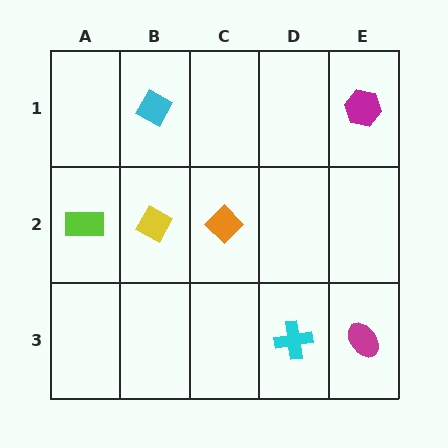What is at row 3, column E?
A magenta ellipse.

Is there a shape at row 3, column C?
No, that cell is empty.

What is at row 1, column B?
A cyan diamond.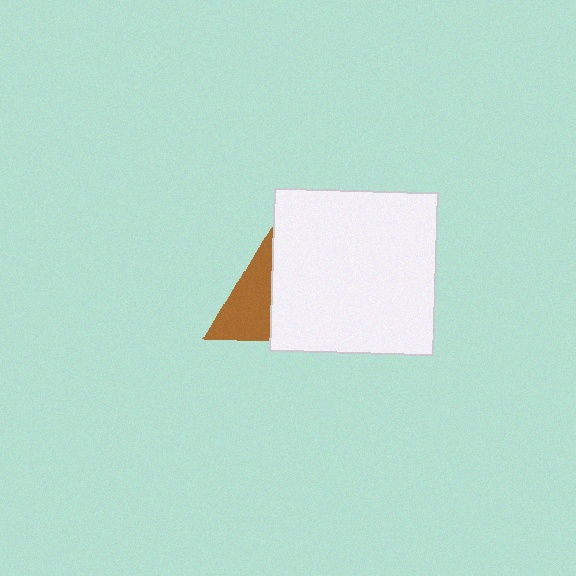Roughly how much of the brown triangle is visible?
About half of it is visible (roughly 47%).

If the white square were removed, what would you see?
You would see the complete brown triangle.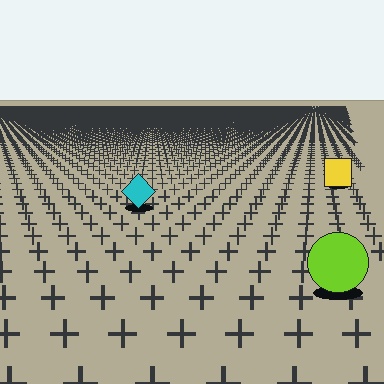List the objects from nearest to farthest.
From nearest to farthest: the lime circle, the cyan diamond, the yellow square.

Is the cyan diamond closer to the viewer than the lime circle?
No. The lime circle is closer — you can tell from the texture gradient: the ground texture is coarser near it.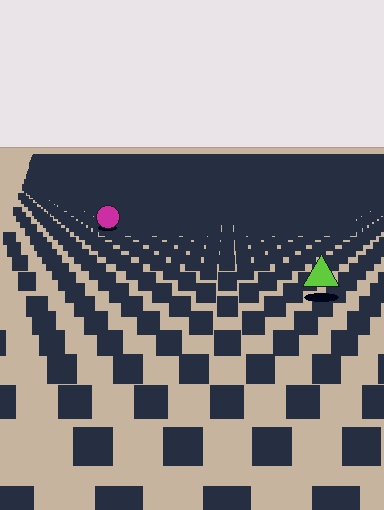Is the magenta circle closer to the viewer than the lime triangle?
No. The lime triangle is closer — you can tell from the texture gradient: the ground texture is coarser near it.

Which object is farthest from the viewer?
The magenta circle is farthest from the viewer. It appears smaller and the ground texture around it is denser.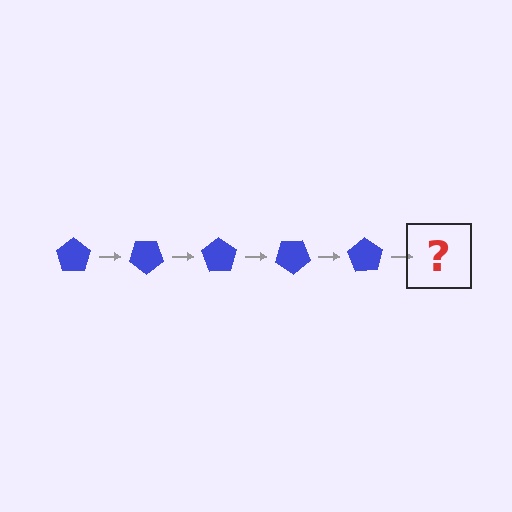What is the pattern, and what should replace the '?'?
The pattern is that the pentagon rotates 35 degrees each step. The '?' should be a blue pentagon rotated 175 degrees.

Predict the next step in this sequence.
The next step is a blue pentagon rotated 175 degrees.